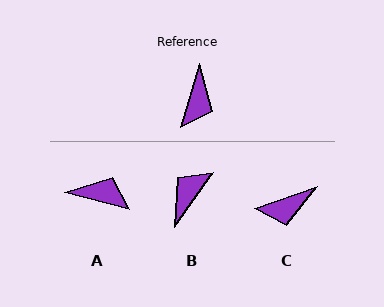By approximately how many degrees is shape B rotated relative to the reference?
Approximately 162 degrees counter-clockwise.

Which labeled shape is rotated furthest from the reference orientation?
B, about 162 degrees away.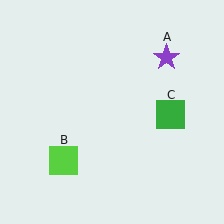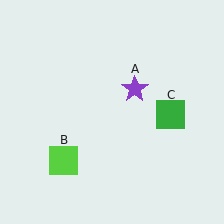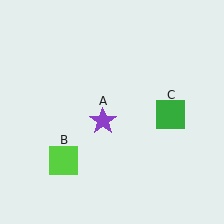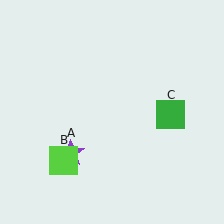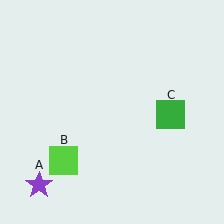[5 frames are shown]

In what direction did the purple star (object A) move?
The purple star (object A) moved down and to the left.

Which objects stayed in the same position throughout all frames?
Lime square (object B) and green square (object C) remained stationary.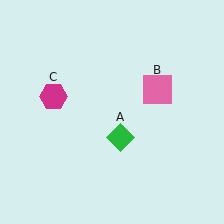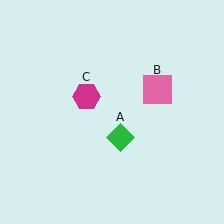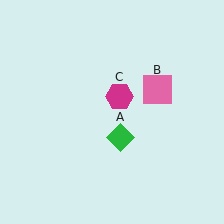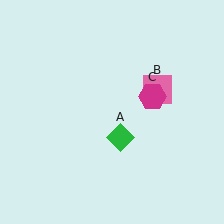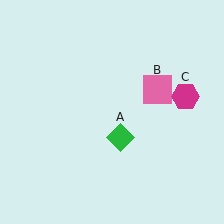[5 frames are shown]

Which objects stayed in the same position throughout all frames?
Green diamond (object A) and pink square (object B) remained stationary.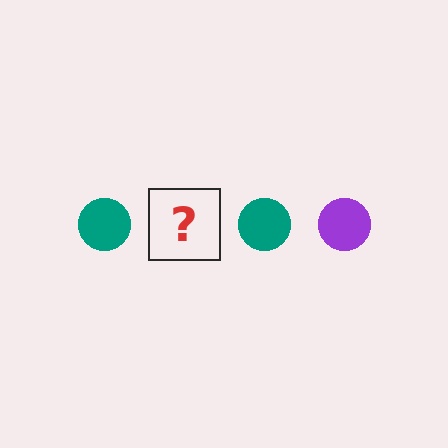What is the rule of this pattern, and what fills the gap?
The rule is that the pattern cycles through teal, purple circles. The gap should be filled with a purple circle.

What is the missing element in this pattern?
The missing element is a purple circle.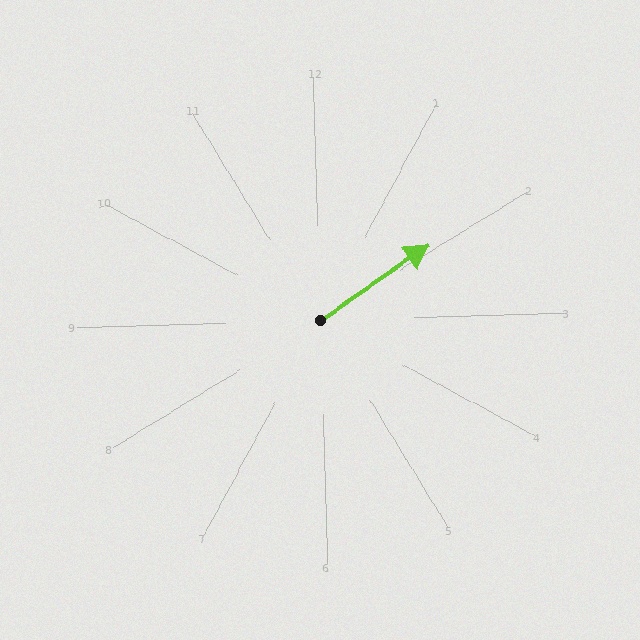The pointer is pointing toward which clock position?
Roughly 2 o'clock.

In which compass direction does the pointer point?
Northeast.